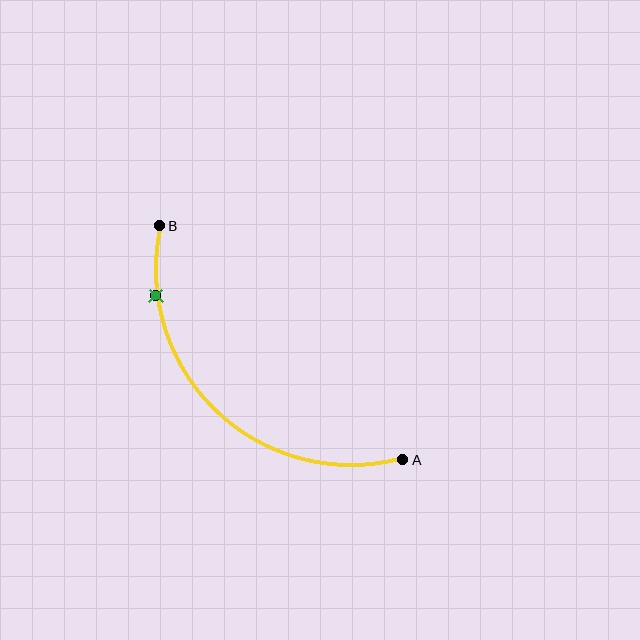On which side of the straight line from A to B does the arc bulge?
The arc bulges below and to the left of the straight line connecting A and B.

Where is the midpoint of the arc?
The arc midpoint is the point on the curve farthest from the straight line joining A and B. It sits below and to the left of that line.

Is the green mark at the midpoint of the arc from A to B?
No. The green mark lies on the arc but is closer to endpoint B. The arc midpoint would be at the point on the curve equidistant along the arc from both A and B.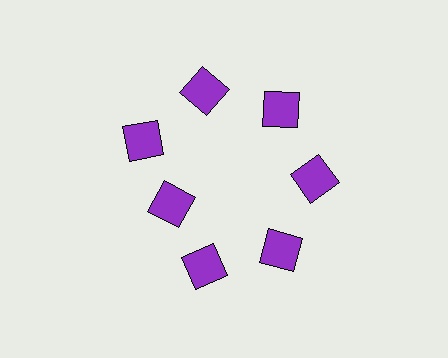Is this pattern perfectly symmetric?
No. The 7 purple diamonds are arranged in a ring, but one element near the 8 o'clock position is pulled inward toward the center, breaking the 7-fold rotational symmetry.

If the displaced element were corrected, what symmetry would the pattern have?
It would have 7-fold rotational symmetry — the pattern would map onto itself every 51 degrees.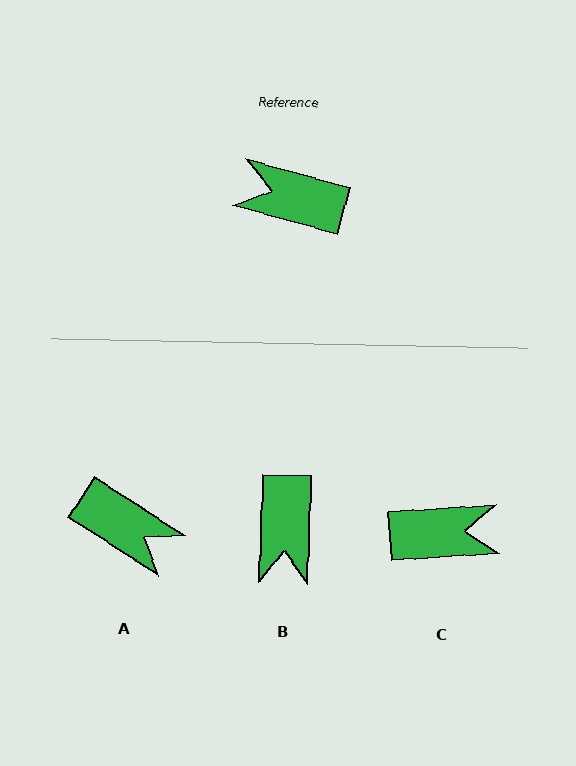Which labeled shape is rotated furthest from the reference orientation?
A, about 163 degrees away.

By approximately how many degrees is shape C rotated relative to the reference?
Approximately 161 degrees clockwise.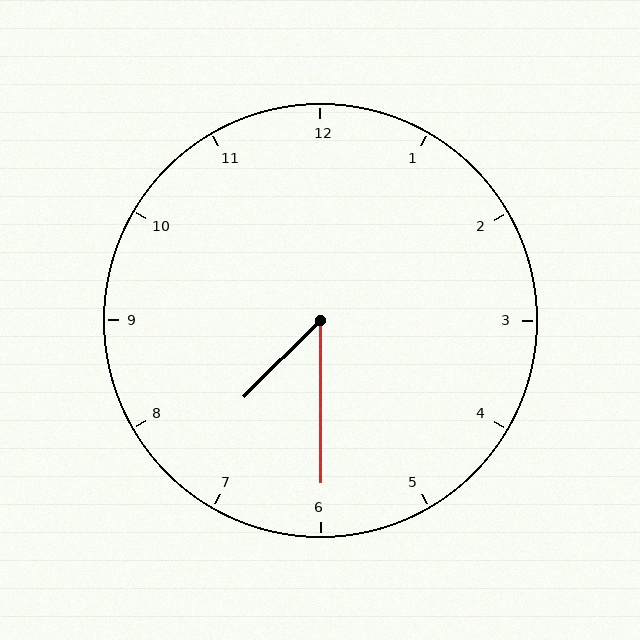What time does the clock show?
7:30.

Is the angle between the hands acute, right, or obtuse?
It is acute.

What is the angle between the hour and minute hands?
Approximately 45 degrees.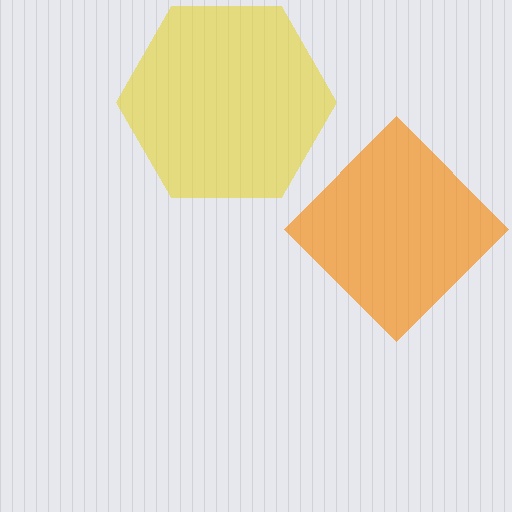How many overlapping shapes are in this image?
There are 2 overlapping shapes in the image.